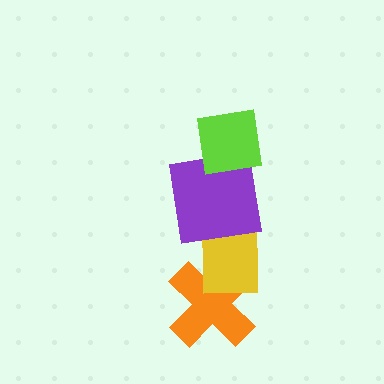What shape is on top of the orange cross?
The yellow rectangle is on top of the orange cross.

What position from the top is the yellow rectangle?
The yellow rectangle is 3rd from the top.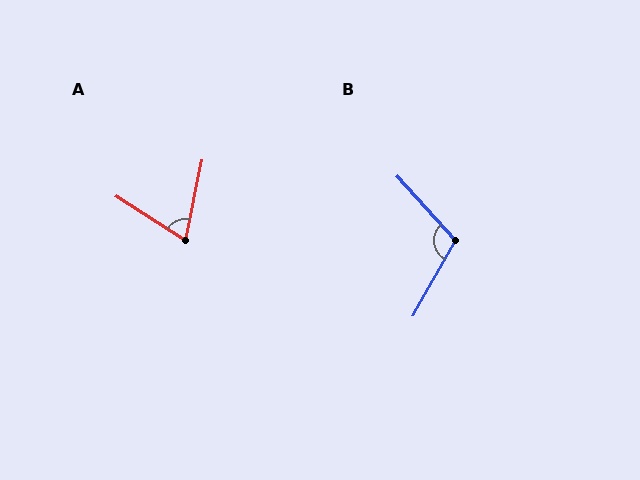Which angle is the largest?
B, at approximately 108 degrees.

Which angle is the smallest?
A, at approximately 69 degrees.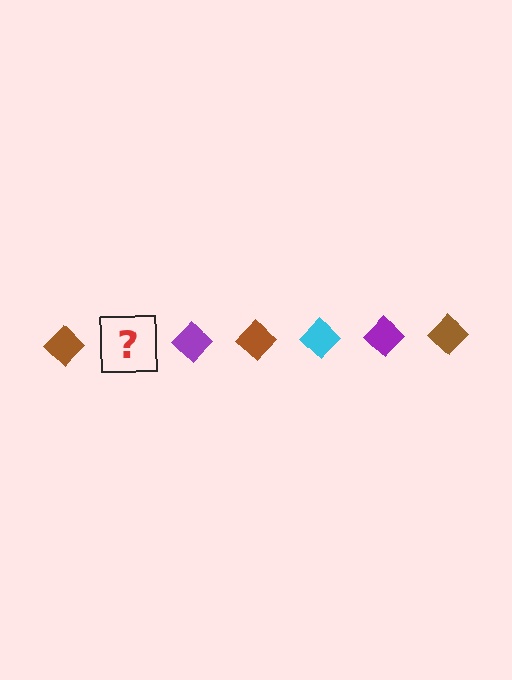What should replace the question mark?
The question mark should be replaced with a cyan diamond.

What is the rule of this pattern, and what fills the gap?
The rule is that the pattern cycles through brown, cyan, purple diamonds. The gap should be filled with a cyan diamond.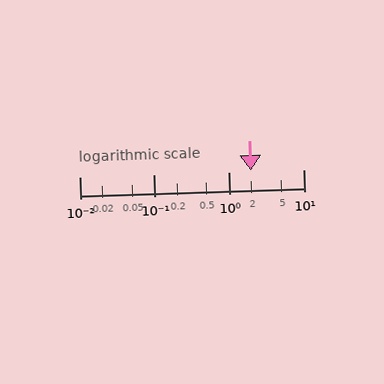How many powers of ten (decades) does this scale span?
The scale spans 3 decades, from 0.01 to 10.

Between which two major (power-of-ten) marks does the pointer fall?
The pointer is between 1 and 10.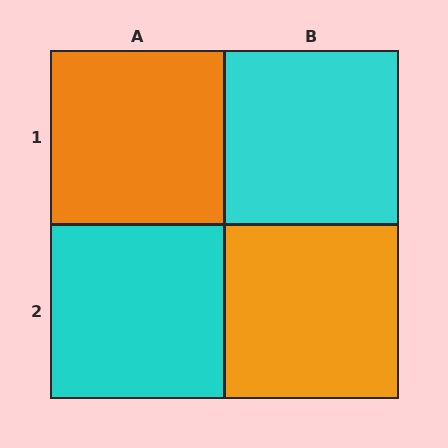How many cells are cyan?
2 cells are cyan.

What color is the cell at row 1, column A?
Orange.